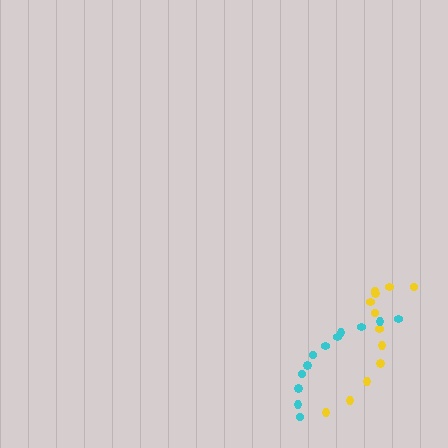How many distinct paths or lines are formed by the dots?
There are 2 distinct paths.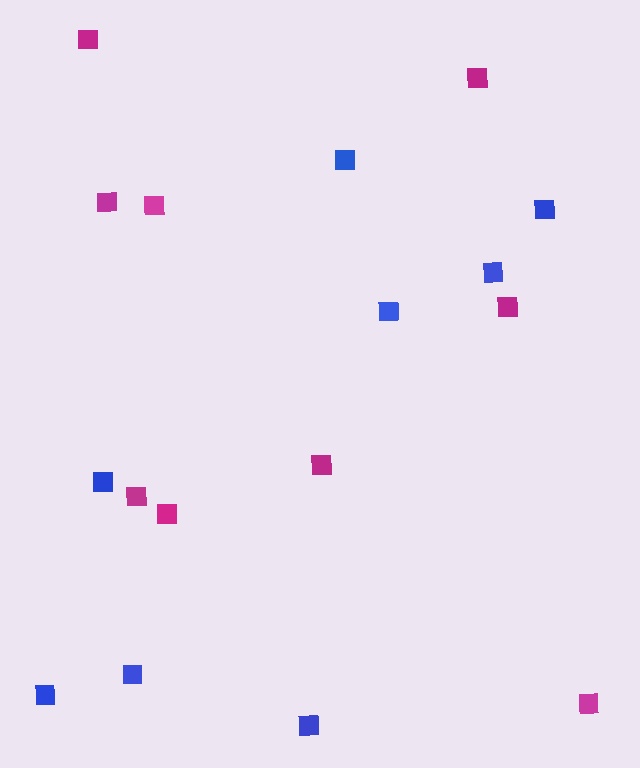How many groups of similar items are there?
There are 2 groups: one group of magenta squares (9) and one group of blue squares (8).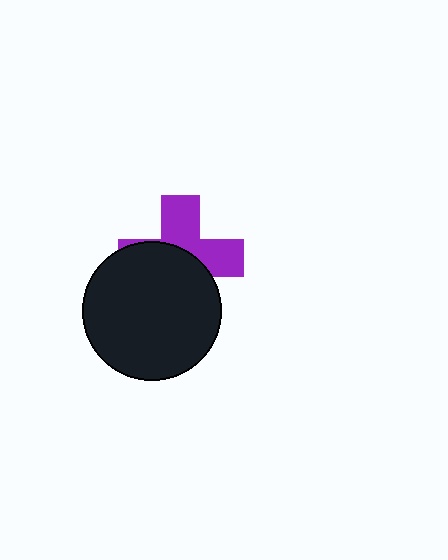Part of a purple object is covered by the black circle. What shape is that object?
It is a cross.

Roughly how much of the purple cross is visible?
About half of it is visible (roughly 46%).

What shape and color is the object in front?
The object in front is a black circle.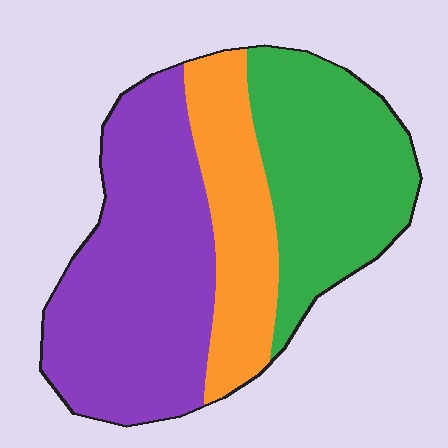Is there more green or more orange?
Green.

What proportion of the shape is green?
Green covers 33% of the shape.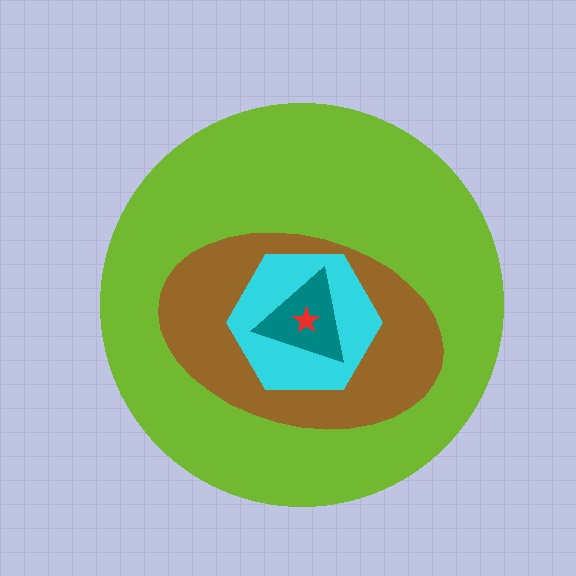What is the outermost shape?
The lime circle.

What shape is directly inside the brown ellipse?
The cyan hexagon.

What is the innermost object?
The red star.